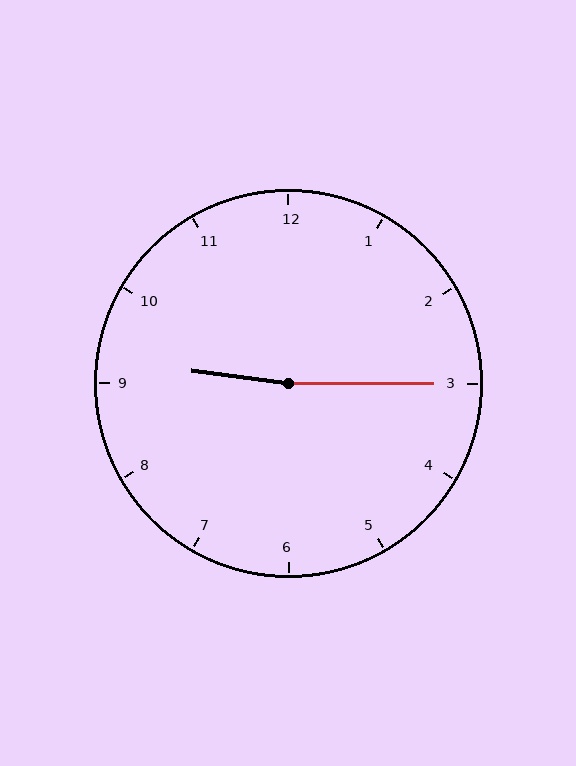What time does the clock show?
9:15.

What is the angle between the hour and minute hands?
Approximately 172 degrees.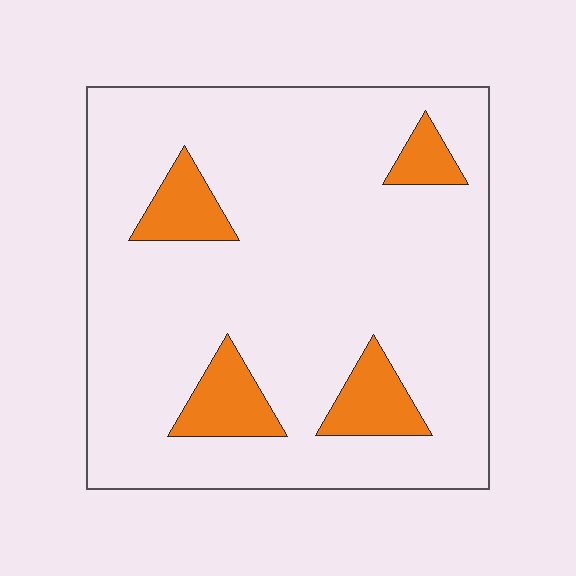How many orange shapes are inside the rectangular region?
4.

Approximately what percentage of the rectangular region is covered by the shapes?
Approximately 15%.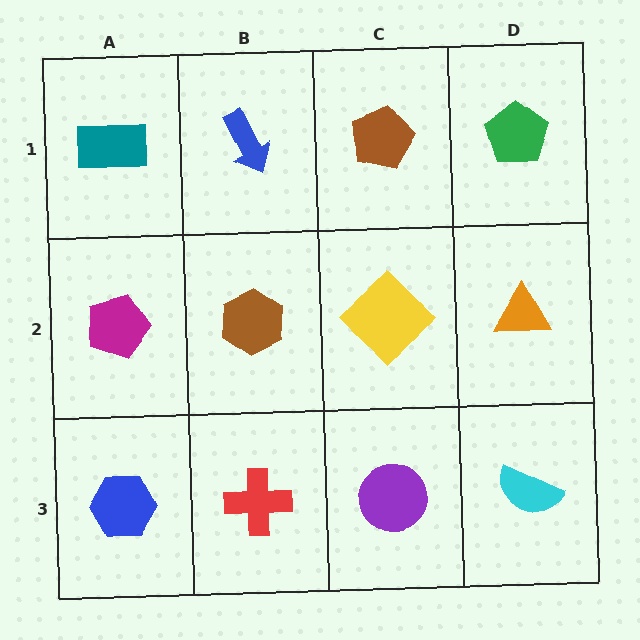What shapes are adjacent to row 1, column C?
A yellow diamond (row 2, column C), a blue arrow (row 1, column B), a green pentagon (row 1, column D).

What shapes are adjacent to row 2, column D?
A green pentagon (row 1, column D), a cyan semicircle (row 3, column D), a yellow diamond (row 2, column C).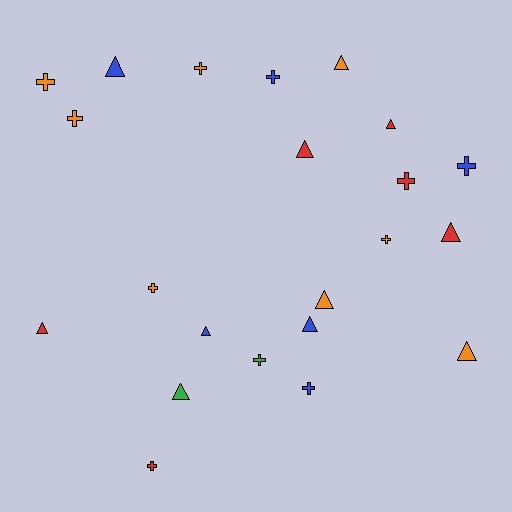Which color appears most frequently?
Orange, with 8 objects.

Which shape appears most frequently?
Triangle, with 11 objects.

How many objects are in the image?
There are 22 objects.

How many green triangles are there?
There is 1 green triangle.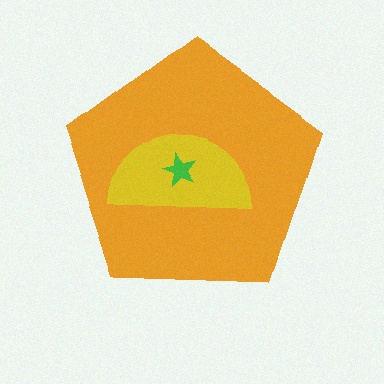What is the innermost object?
The green star.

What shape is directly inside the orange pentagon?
The yellow semicircle.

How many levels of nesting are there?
3.